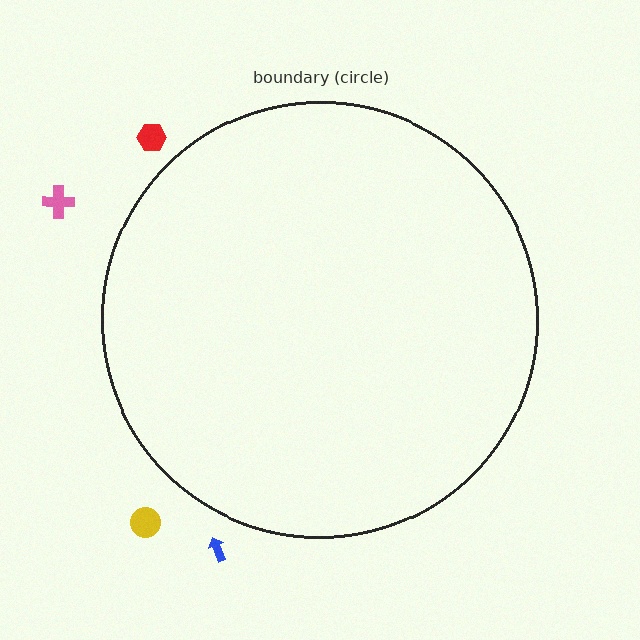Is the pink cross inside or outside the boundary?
Outside.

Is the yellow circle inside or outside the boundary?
Outside.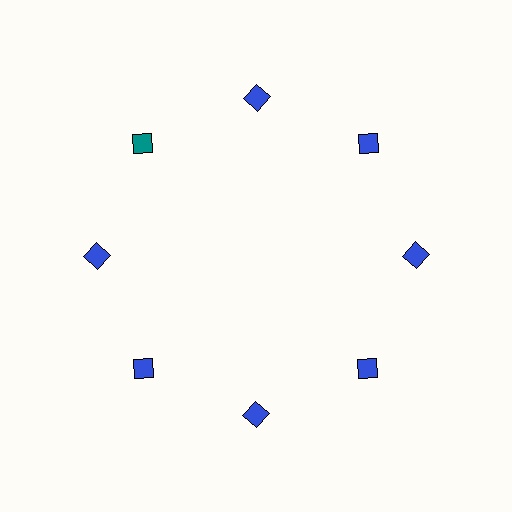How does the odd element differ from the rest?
It has a different color: teal instead of blue.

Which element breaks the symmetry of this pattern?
The teal diamond at roughly the 10 o'clock position breaks the symmetry. All other shapes are blue diamonds.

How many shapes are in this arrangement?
There are 8 shapes arranged in a ring pattern.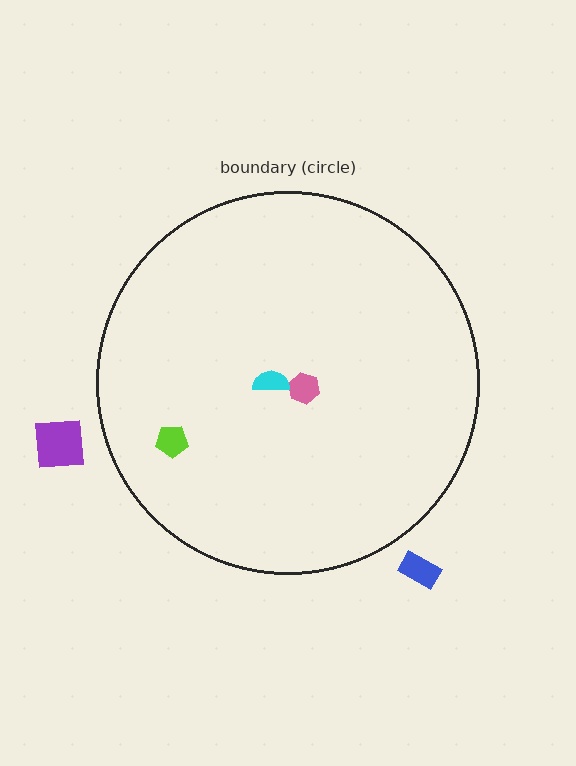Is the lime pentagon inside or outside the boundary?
Inside.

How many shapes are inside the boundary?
3 inside, 2 outside.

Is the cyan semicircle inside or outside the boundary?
Inside.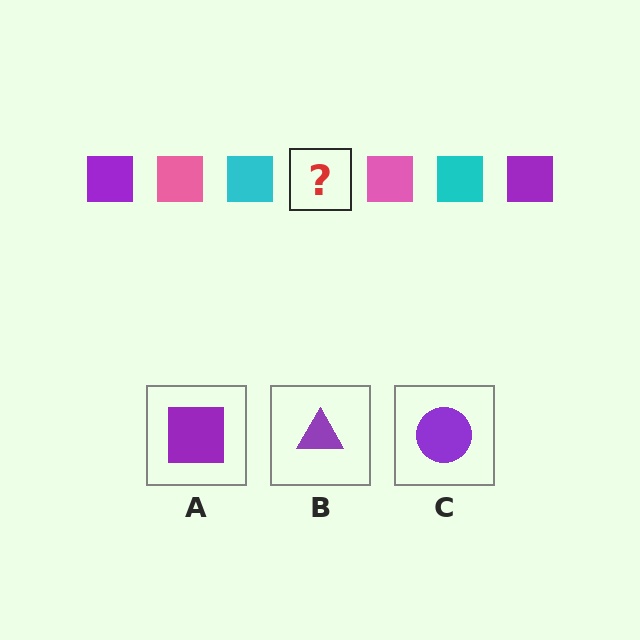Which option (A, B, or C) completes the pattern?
A.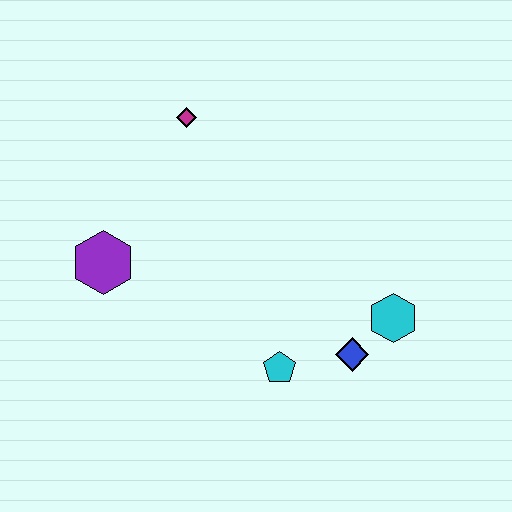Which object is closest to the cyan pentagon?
The blue diamond is closest to the cyan pentagon.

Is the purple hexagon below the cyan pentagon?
No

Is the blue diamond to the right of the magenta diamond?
Yes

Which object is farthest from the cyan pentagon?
The magenta diamond is farthest from the cyan pentagon.